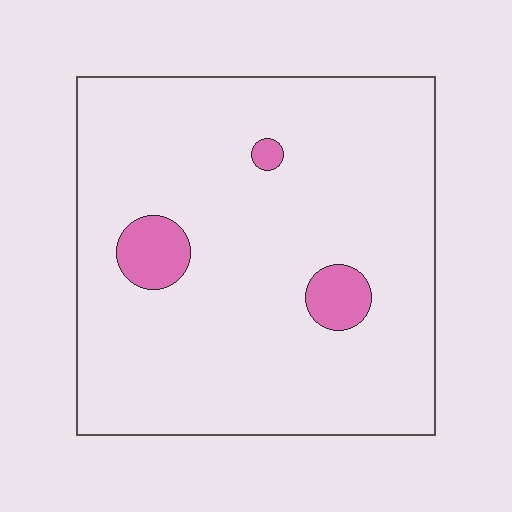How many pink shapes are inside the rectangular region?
3.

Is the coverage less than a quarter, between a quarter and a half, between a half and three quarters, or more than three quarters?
Less than a quarter.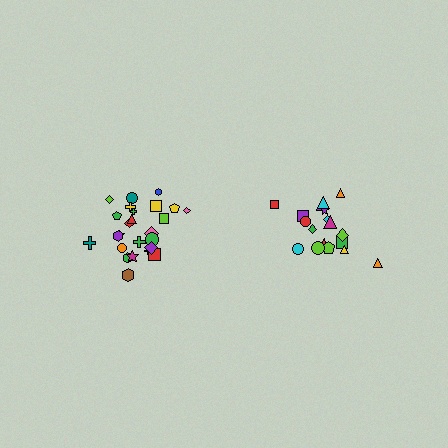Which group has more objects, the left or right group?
The left group.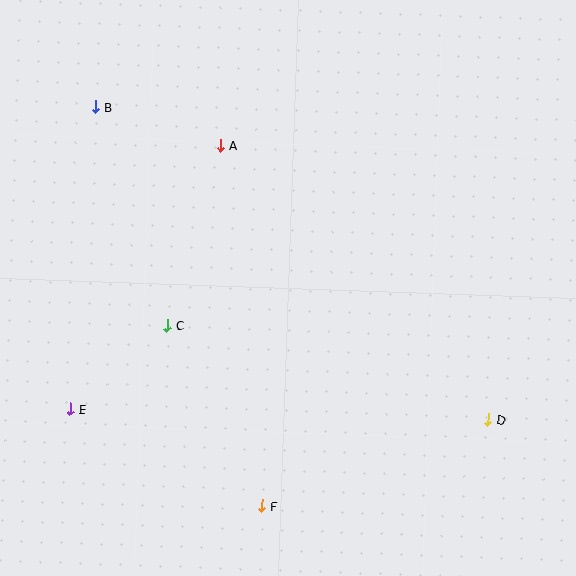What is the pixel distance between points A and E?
The distance between A and E is 304 pixels.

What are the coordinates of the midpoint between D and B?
The midpoint between D and B is at (292, 263).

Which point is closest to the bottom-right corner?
Point D is closest to the bottom-right corner.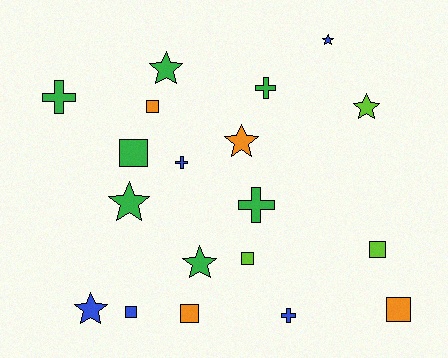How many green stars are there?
There are 3 green stars.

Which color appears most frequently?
Green, with 7 objects.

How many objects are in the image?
There are 19 objects.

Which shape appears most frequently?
Square, with 7 objects.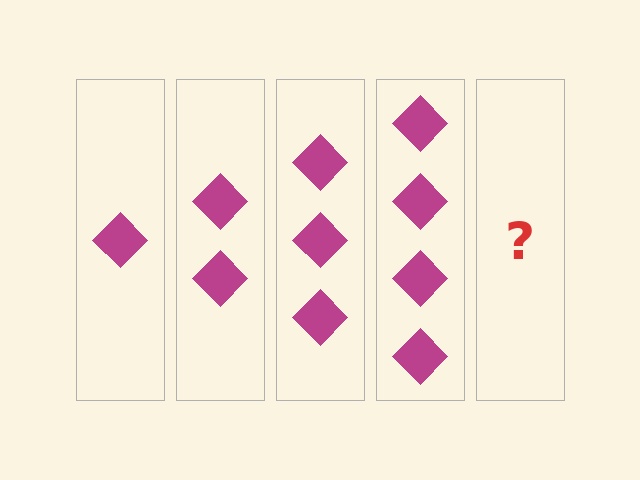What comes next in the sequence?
The next element should be 5 diamonds.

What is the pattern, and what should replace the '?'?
The pattern is that each step adds one more diamond. The '?' should be 5 diamonds.